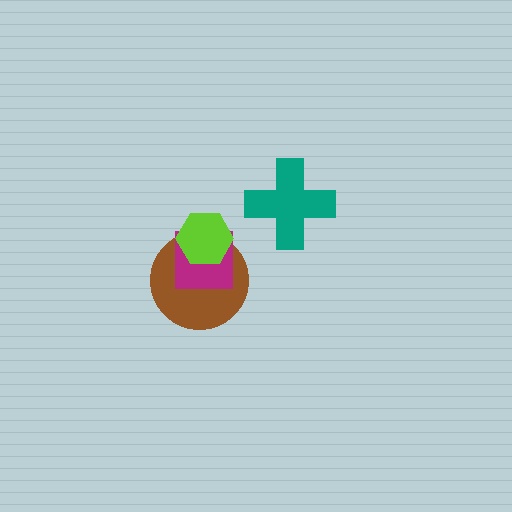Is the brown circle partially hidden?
Yes, it is partially covered by another shape.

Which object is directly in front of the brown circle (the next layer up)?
The magenta square is directly in front of the brown circle.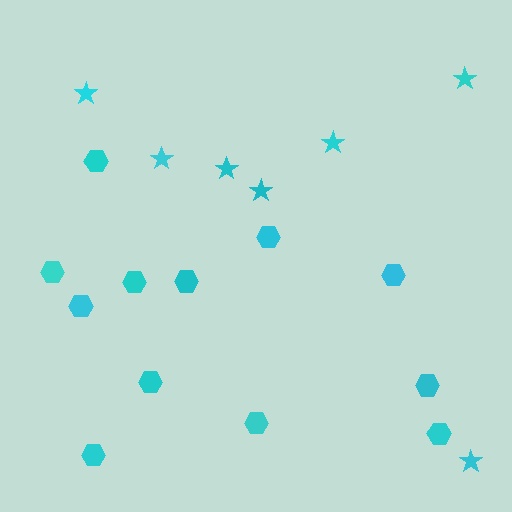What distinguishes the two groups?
There are 2 groups: one group of stars (7) and one group of hexagons (12).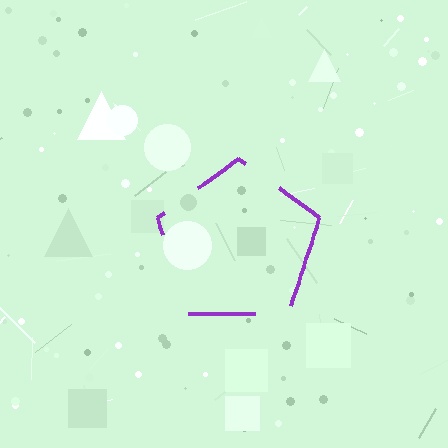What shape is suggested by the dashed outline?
The dashed outline suggests a pentagon.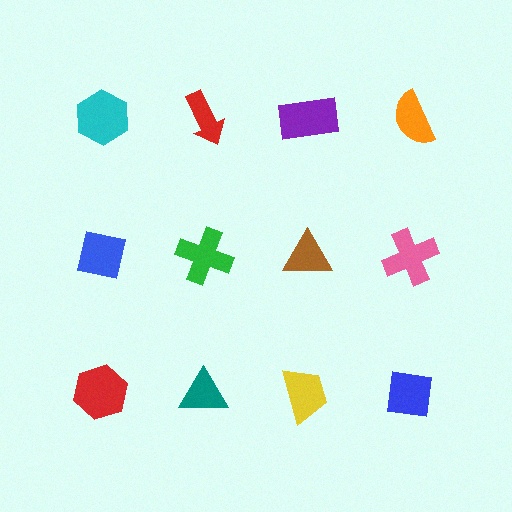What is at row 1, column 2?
A red arrow.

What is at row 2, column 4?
A pink cross.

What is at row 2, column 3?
A brown triangle.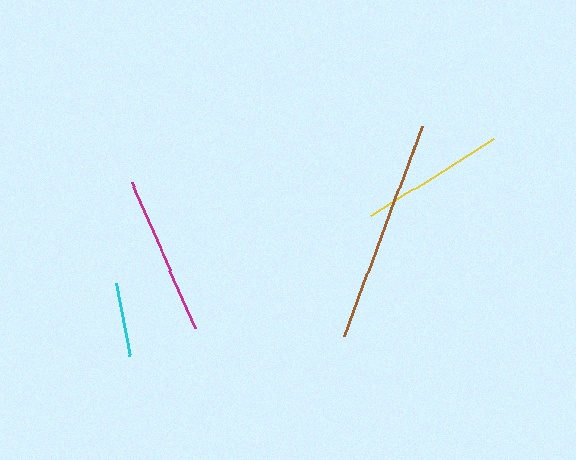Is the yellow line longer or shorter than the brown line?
The brown line is longer than the yellow line.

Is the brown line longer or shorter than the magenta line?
The brown line is longer than the magenta line.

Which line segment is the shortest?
The cyan line is the shortest at approximately 74 pixels.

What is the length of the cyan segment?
The cyan segment is approximately 74 pixels long.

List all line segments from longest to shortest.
From longest to shortest: brown, magenta, yellow, cyan.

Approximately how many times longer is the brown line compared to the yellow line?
The brown line is approximately 1.5 times the length of the yellow line.